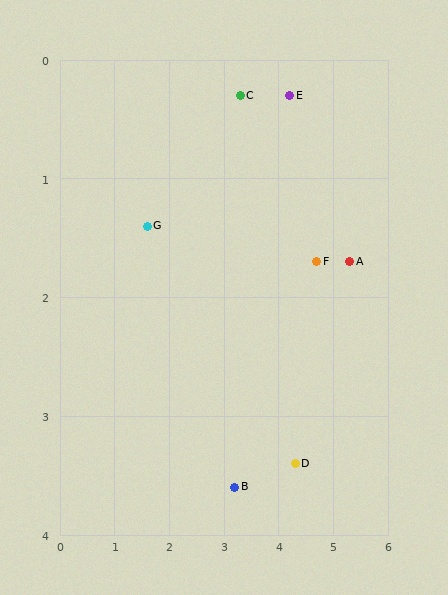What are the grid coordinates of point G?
Point G is at approximately (1.6, 1.4).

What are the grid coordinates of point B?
Point B is at approximately (3.2, 3.6).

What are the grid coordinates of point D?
Point D is at approximately (4.3, 3.4).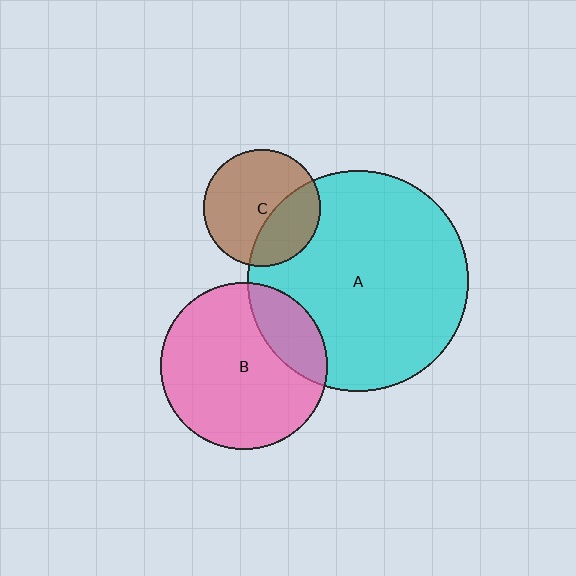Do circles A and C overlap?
Yes.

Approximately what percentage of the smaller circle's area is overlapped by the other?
Approximately 35%.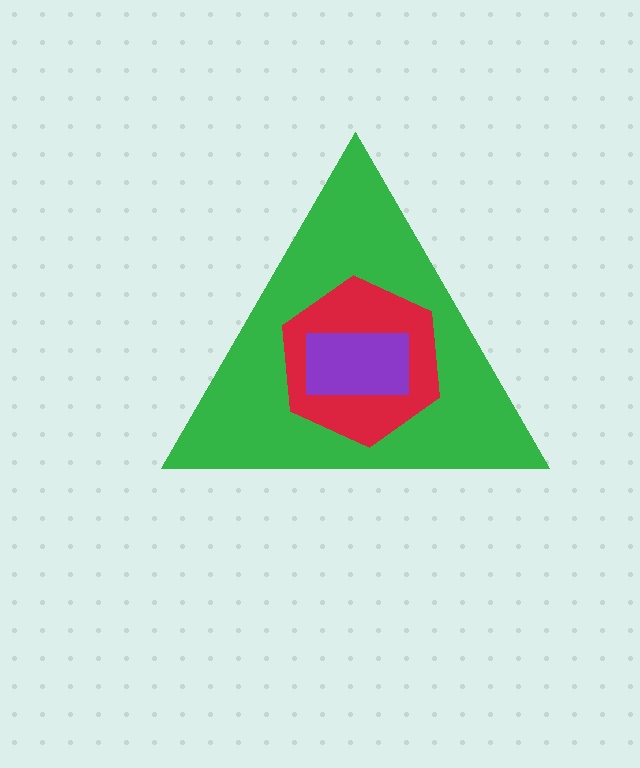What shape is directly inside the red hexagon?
The purple rectangle.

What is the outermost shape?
The green triangle.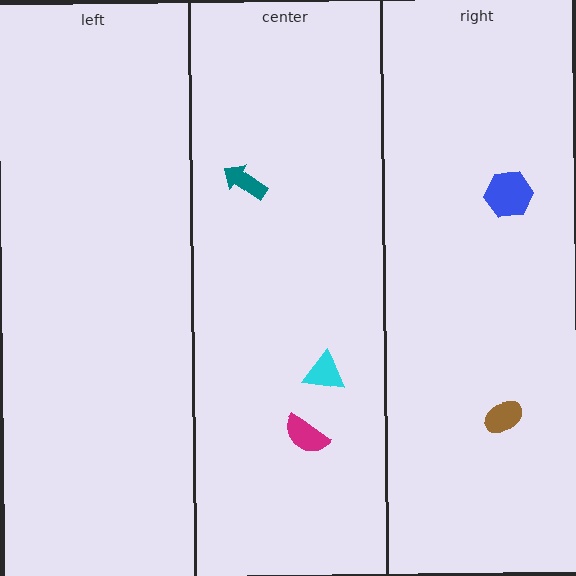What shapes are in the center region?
The cyan triangle, the teal arrow, the magenta semicircle.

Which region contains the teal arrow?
The center region.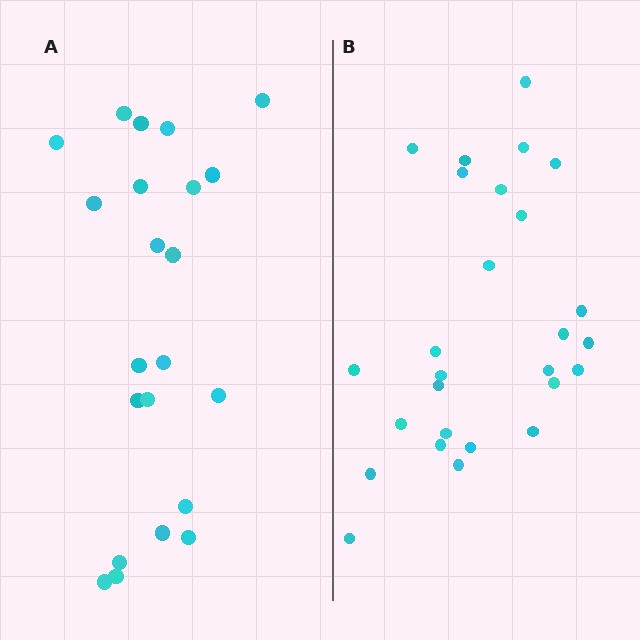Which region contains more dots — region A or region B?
Region B (the right region) has more dots.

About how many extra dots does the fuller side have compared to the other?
Region B has about 5 more dots than region A.